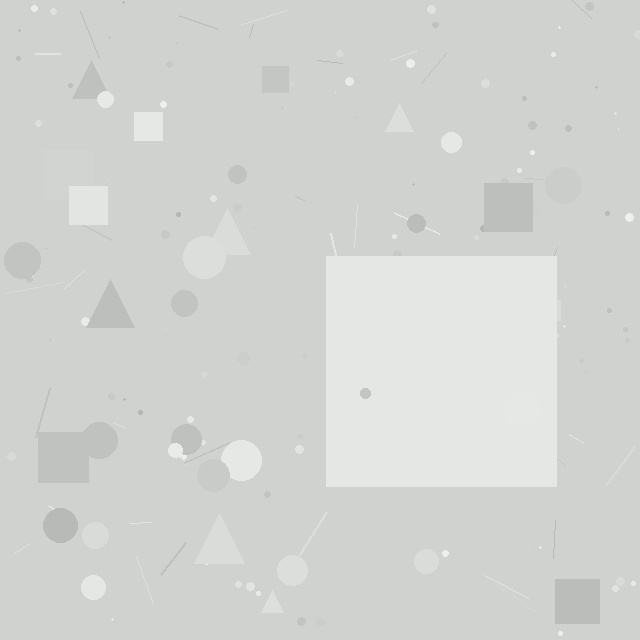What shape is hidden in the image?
A square is hidden in the image.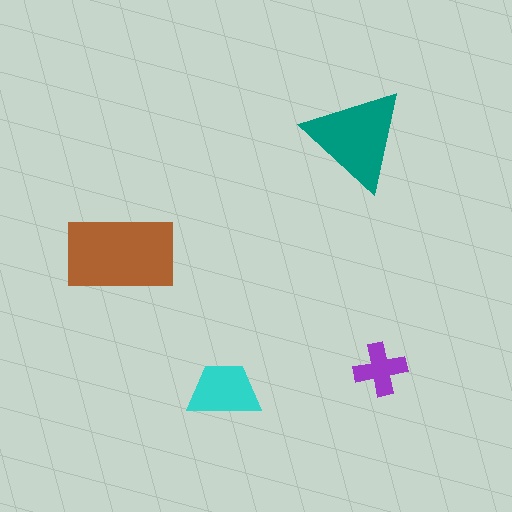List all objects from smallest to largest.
The purple cross, the cyan trapezoid, the teal triangle, the brown rectangle.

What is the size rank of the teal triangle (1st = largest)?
2nd.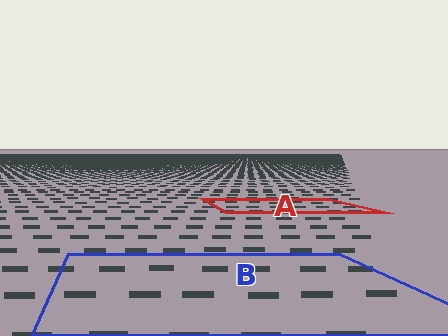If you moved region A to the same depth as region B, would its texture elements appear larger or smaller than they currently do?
They would appear larger. At a closer depth, the same texture elements are projected at a bigger on-screen size.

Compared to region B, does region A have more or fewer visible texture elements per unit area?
Region A has more texture elements per unit area — they are packed more densely because it is farther away.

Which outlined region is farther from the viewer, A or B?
Region A is farther from the viewer — the texture elements inside it appear smaller and more densely packed.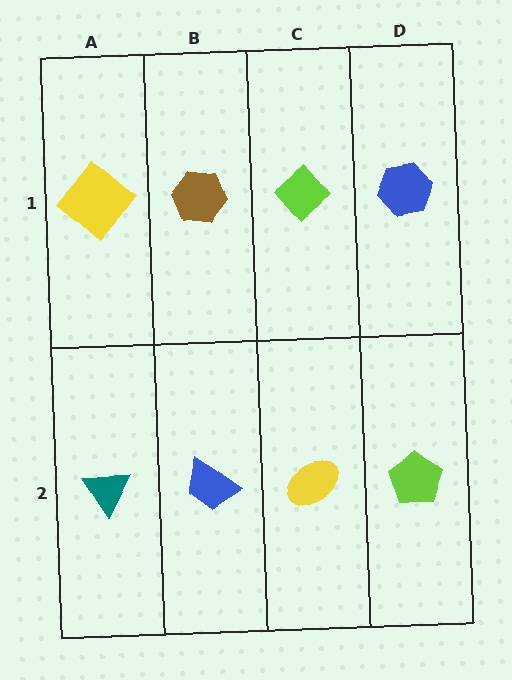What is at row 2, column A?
A teal triangle.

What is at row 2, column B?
A blue trapezoid.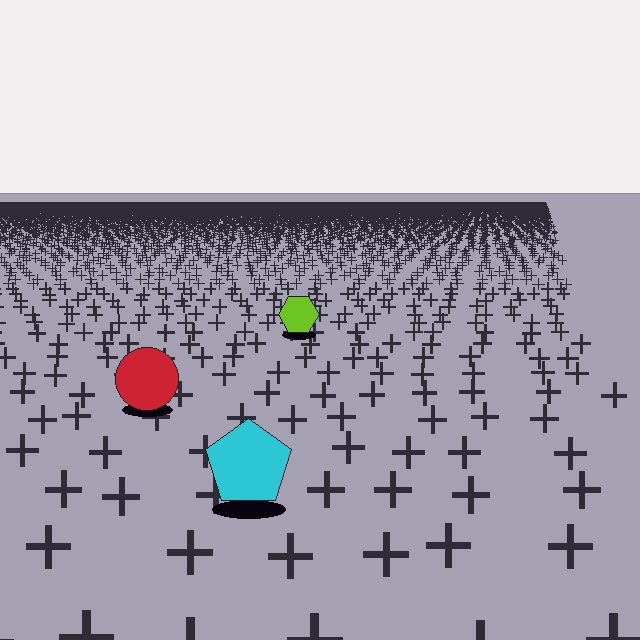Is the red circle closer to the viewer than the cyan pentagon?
No. The cyan pentagon is closer — you can tell from the texture gradient: the ground texture is coarser near it.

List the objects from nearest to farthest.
From nearest to farthest: the cyan pentagon, the red circle, the lime hexagon.